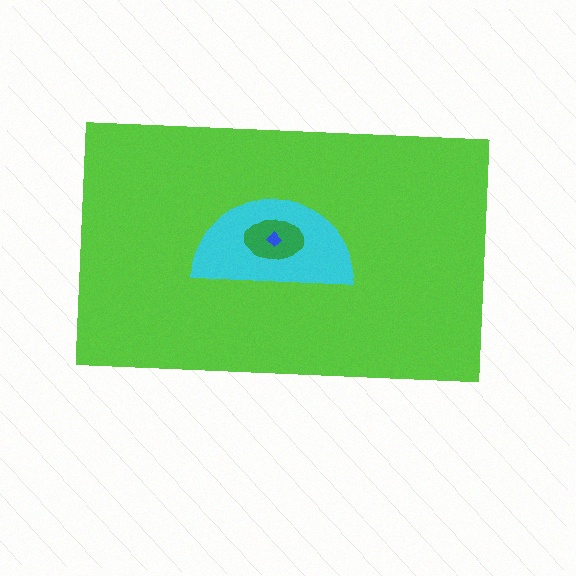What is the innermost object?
The blue diamond.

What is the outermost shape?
The lime rectangle.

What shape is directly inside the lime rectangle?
The cyan semicircle.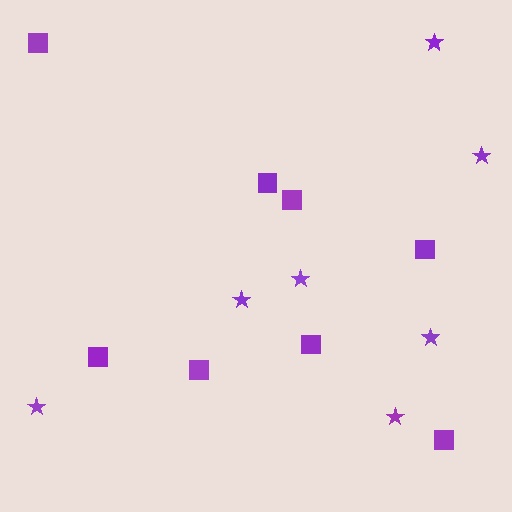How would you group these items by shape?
There are 2 groups: one group of squares (8) and one group of stars (7).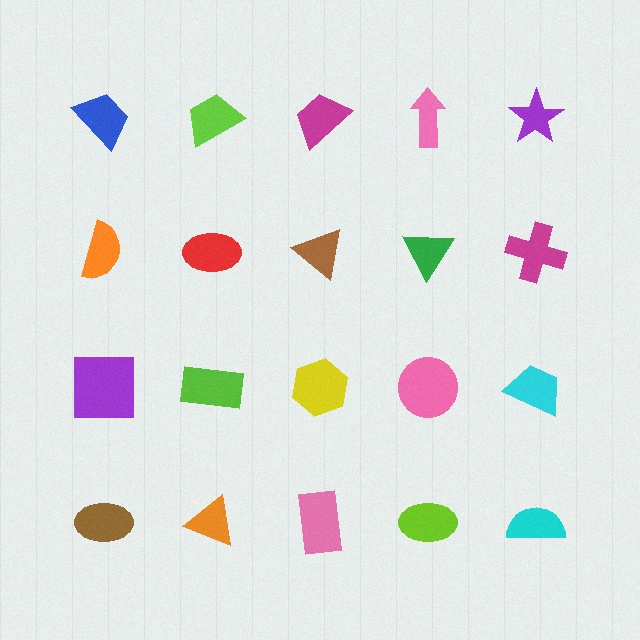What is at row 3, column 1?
A purple square.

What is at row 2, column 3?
A brown triangle.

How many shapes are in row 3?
5 shapes.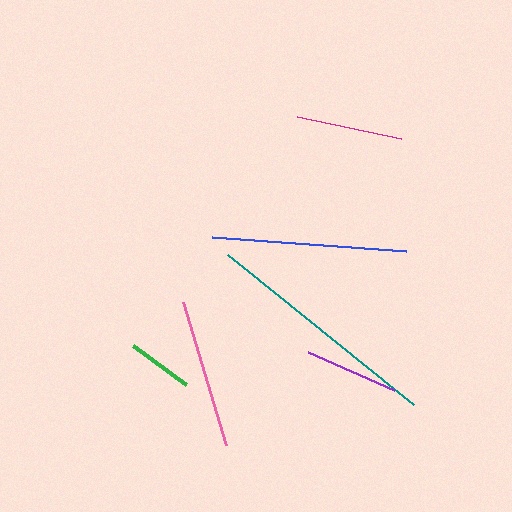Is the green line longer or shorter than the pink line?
The pink line is longer than the green line.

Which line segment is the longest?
The teal line is the longest at approximately 239 pixels.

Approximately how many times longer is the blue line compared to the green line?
The blue line is approximately 3.0 times the length of the green line.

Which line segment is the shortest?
The green line is the shortest at approximately 66 pixels.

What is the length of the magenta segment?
The magenta segment is approximately 107 pixels long.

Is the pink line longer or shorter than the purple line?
The pink line is longer than the purple line.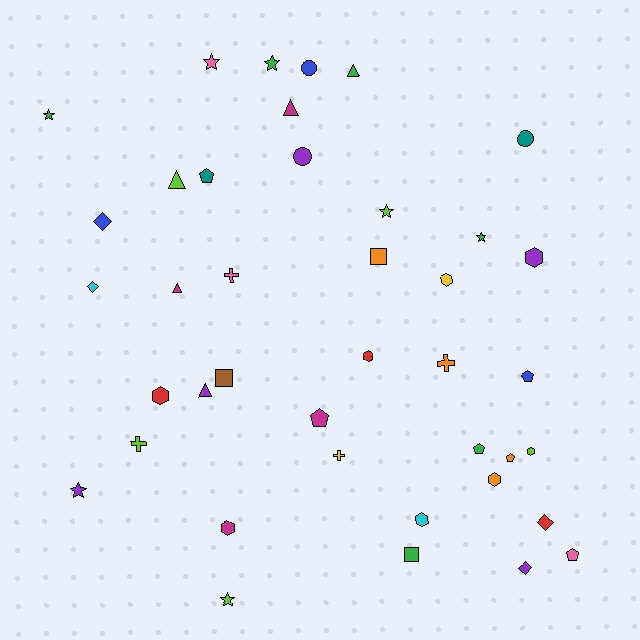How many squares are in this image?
There are 3 squares.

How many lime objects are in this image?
There are 5 lime objects.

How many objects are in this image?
There are 40 objects.